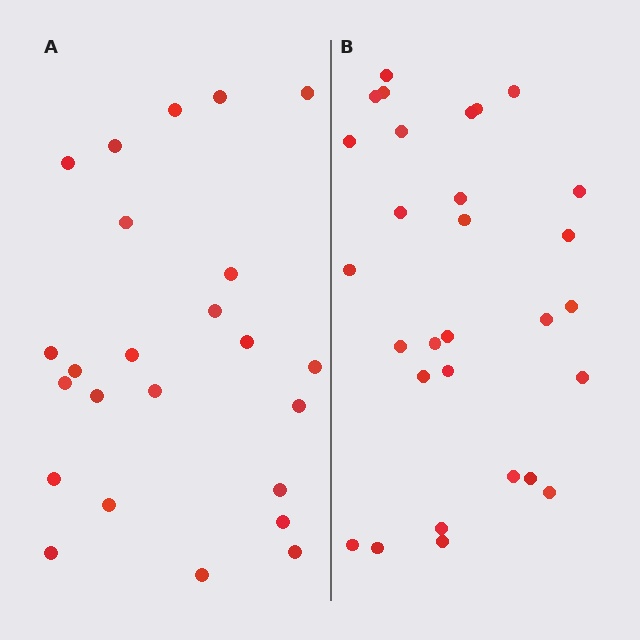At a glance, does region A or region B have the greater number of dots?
Region B (the right region) has more dots.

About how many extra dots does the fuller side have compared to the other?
Region B has about 5 more dots than region A.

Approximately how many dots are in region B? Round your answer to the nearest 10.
About 30 dots. (The exact count is 29, which rounds to 30.)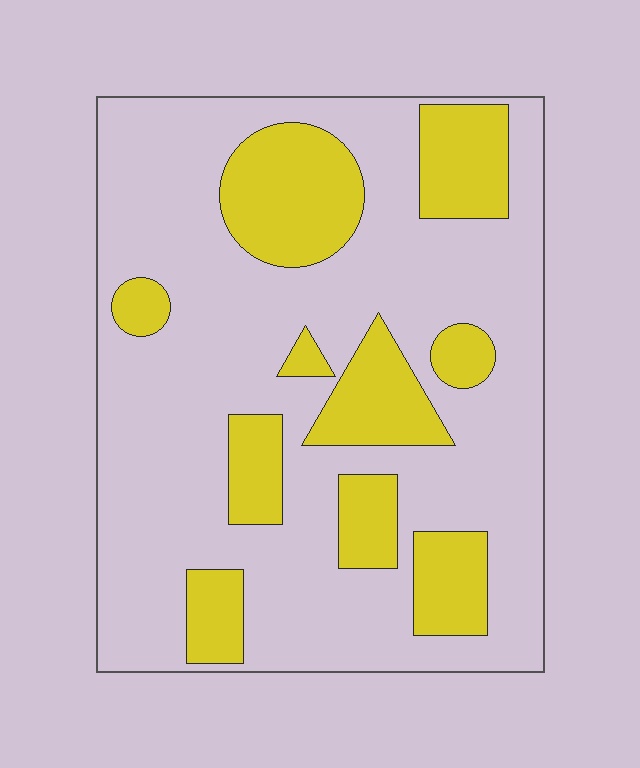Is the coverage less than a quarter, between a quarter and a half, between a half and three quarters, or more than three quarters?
Between a quarter and a half.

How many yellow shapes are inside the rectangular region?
10.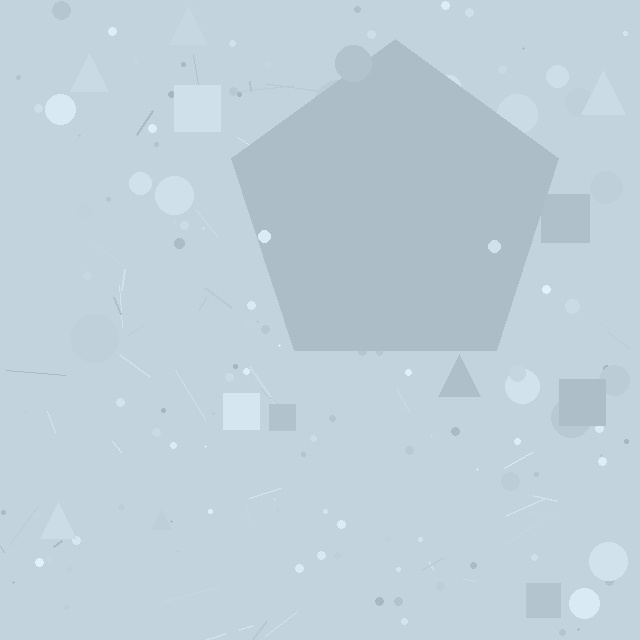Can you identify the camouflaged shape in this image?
The camouflaged shape is a pentagon.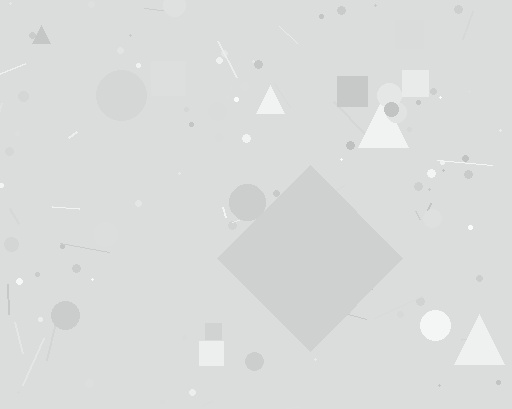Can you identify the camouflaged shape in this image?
The camouflaged shape is a diamond.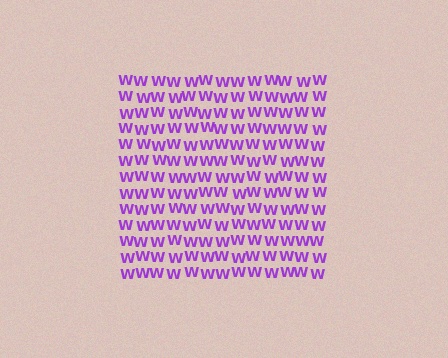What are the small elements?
The small elements are letter W's.